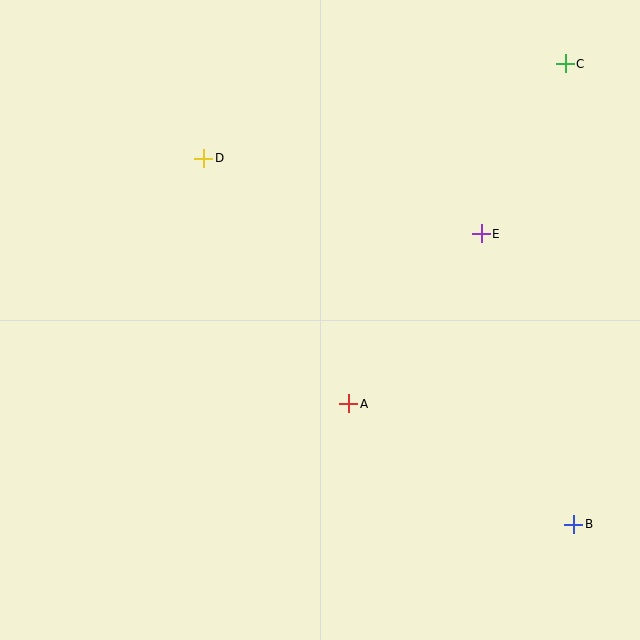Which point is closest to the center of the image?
Point A at (349, 404) is closest to the center.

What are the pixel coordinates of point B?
Point B is at (574, 524).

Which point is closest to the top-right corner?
Point C is closest to the top-right corner.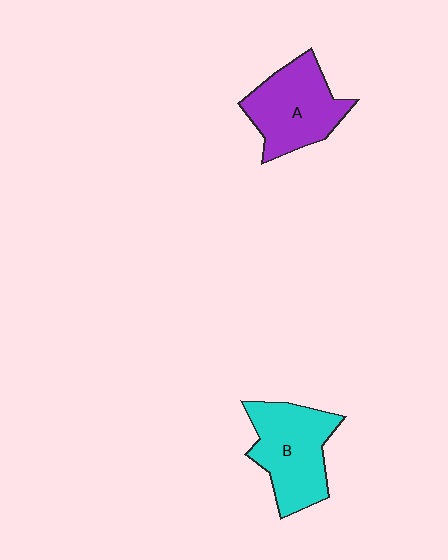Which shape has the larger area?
Shape B (cyan).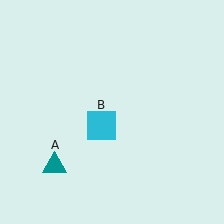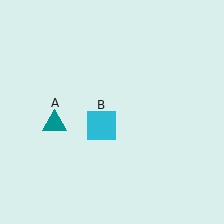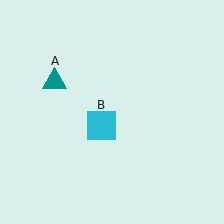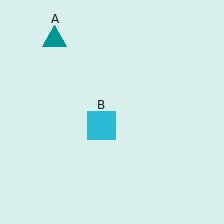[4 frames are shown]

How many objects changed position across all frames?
1 object changed position: teal triangle (object A).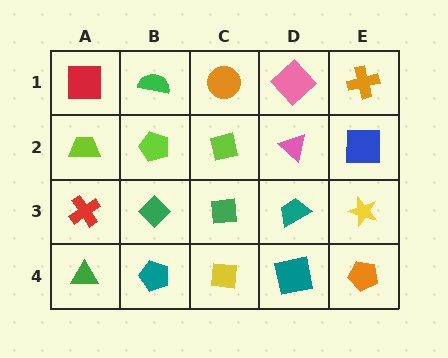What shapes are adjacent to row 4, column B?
A green diamond (row 3, column B), a green triangle (row 4, column A), a yellow square (row 4, column C).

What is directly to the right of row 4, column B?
A yellow square.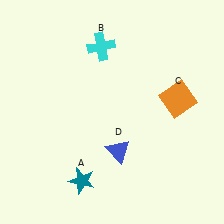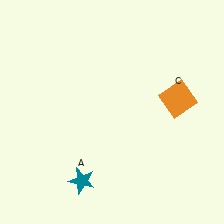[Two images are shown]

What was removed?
The cyan cross (B), the blue triangle (D) were removed in Image 2.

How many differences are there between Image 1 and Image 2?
There are 2 differences between the two images.